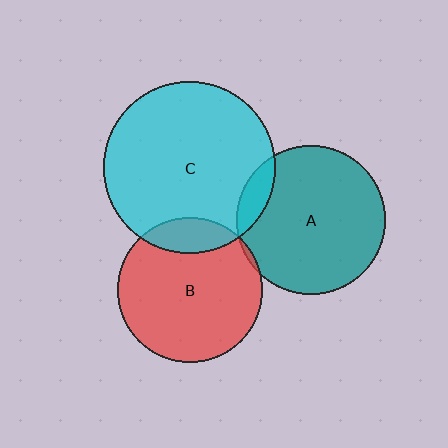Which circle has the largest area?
Circle C (cyan).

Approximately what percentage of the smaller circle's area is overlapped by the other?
Approximately 10%.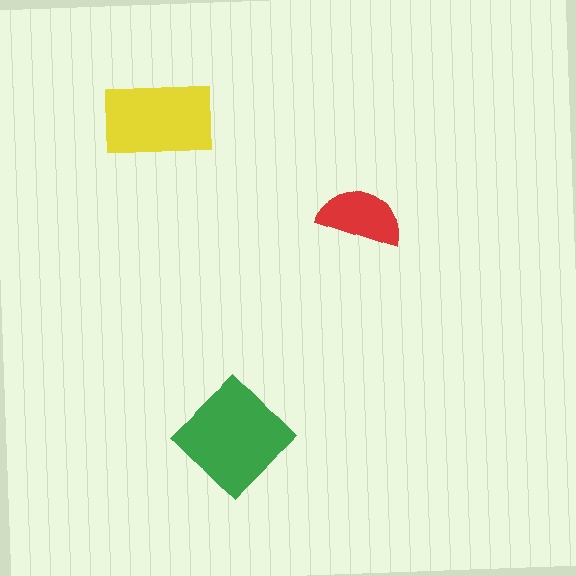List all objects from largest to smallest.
The green diamond, the yellow rectangle, the red semicircle.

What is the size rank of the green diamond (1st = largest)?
1st.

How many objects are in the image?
There are 3 objects in the image.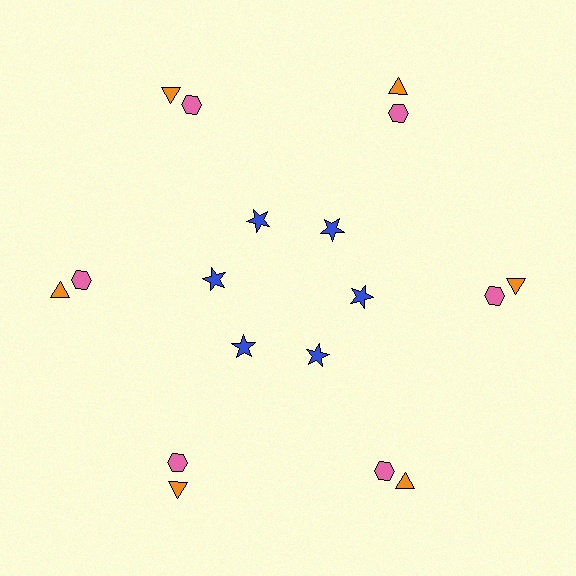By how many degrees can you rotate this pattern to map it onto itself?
The pattern maps onto itself every 60 degrees of rotation.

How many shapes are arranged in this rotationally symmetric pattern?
There are 18 shapes, arranged in 6 groups of 3.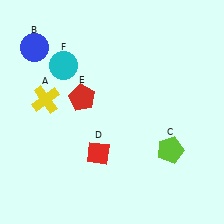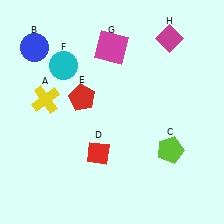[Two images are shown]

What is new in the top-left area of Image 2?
A magenta square (G) was added in the top-left area of Image 2.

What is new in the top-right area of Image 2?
A magenta diamond (H) was added in the top-right area of Image 2.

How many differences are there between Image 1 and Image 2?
There are 2 differences between the two images.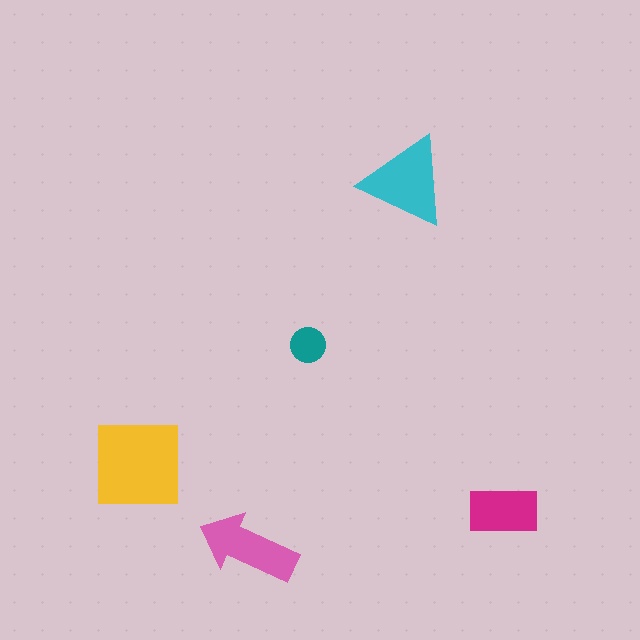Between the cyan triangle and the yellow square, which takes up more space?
The yellow square.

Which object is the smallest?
The teal circle.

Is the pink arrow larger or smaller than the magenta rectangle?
Larger.